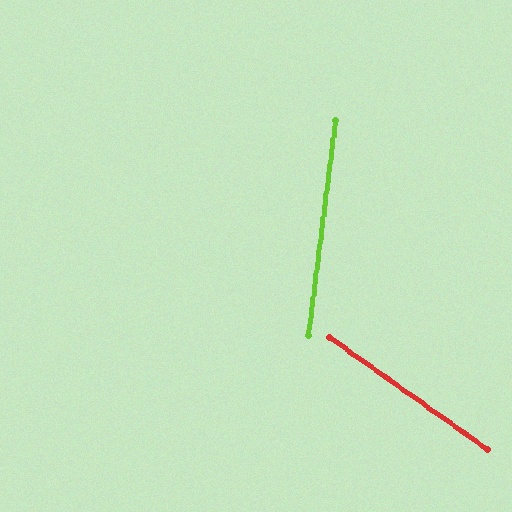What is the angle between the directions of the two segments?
Approximately 62 degrees.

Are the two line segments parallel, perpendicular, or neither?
Neither parallel nor perpendicular — they differ by about 62°.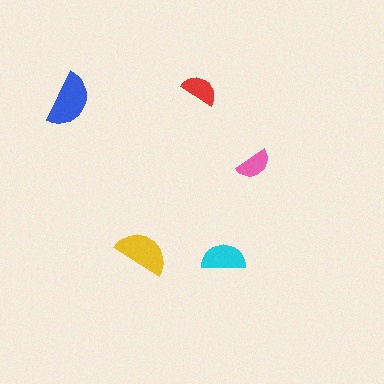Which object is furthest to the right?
The pink semicircle is rightmost.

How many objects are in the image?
There are 5 objects in the image.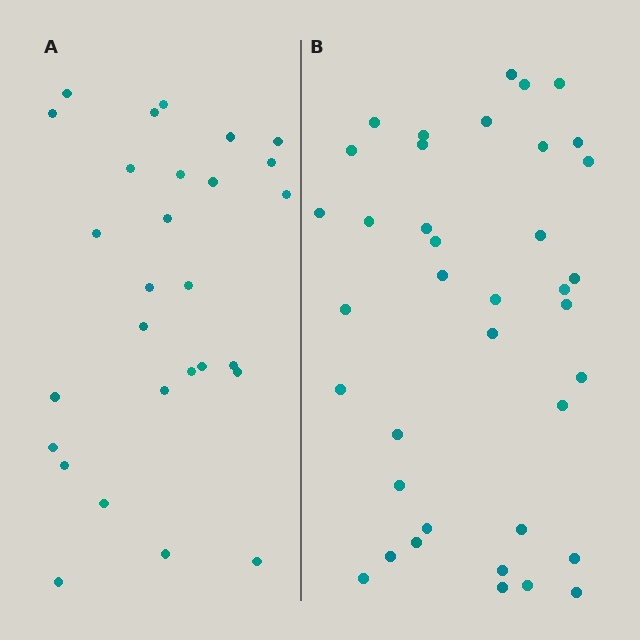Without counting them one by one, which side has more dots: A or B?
Region B (the right region) has more dots.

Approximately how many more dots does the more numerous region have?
Region B has roughly 10 or so more dots than region A.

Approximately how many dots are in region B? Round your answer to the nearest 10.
About 40 dots. (The exact count is 38, which rounds to 40.)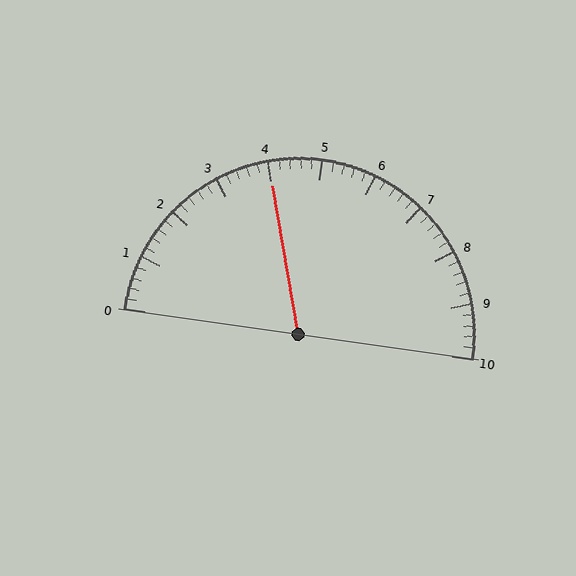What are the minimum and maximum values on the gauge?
The gauge ranges from 0 to 10.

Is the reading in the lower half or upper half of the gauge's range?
The reading is in the lower half of the range (0 to 10).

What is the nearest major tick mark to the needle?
The nearest major tick mark is 4.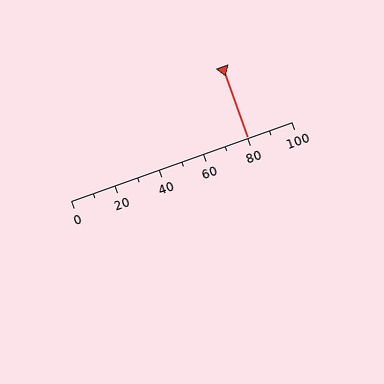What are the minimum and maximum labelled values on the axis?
The axis runs from 0 to 100.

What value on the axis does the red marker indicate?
The marker indicates approximately 80.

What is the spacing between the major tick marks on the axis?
The major ticks are spaced 20 apart.